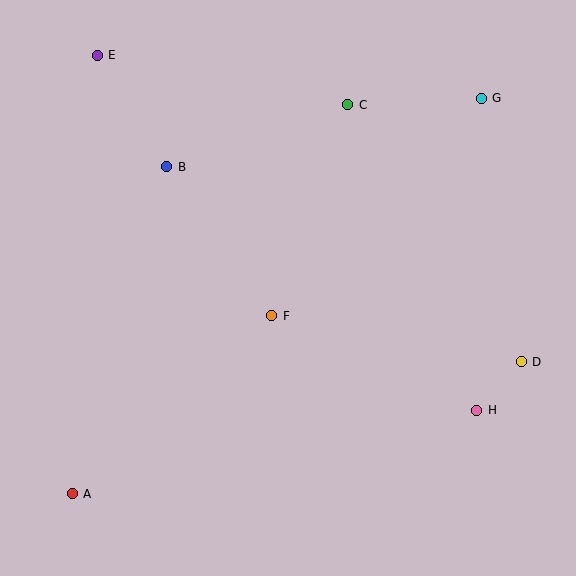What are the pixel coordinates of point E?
Point E is at (97, 55).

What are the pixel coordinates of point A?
Point A is at (72, 494).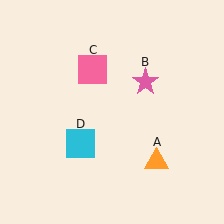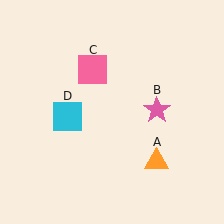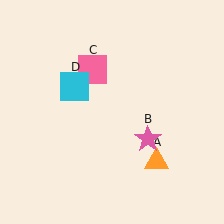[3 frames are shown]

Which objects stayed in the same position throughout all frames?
Orange triangle (object A) and pink square (object C) remained stationary.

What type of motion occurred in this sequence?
The pink star (object B), cyan square (object D) rotated clockwise around the center of the scene.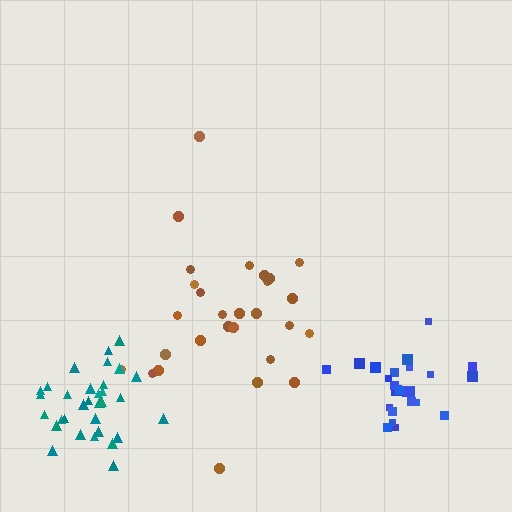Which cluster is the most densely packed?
Blue.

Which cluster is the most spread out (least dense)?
Brown.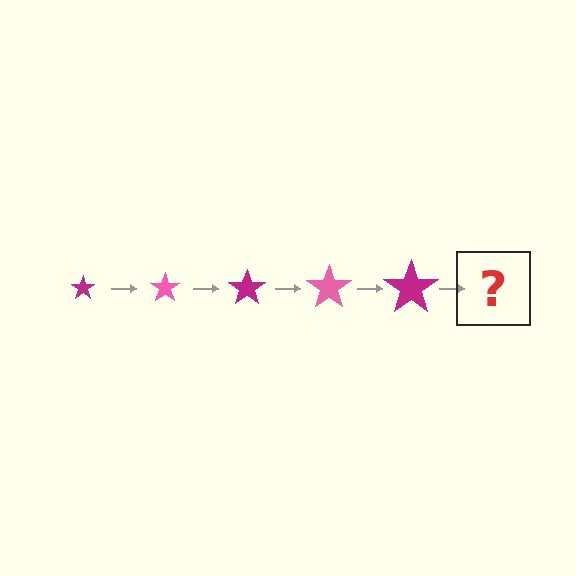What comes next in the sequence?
The next element should be a pink star, larger than the previous one.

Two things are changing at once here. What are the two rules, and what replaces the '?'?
The two rules are that the star grows larger each step and the color cycles through magenta and pink. The '?' should be a pink star, larger than the previous one.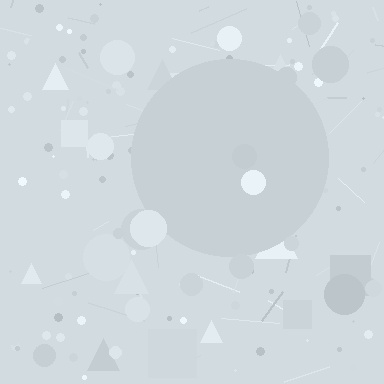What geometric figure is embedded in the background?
A circle is embedded in the background.